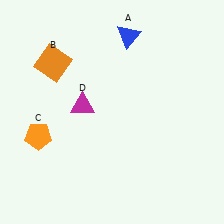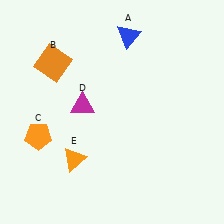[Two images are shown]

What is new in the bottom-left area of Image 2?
An orange triangle (E) was added in the bottom-left area of Image 2.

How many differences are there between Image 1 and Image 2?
There is 1 difference between the two images.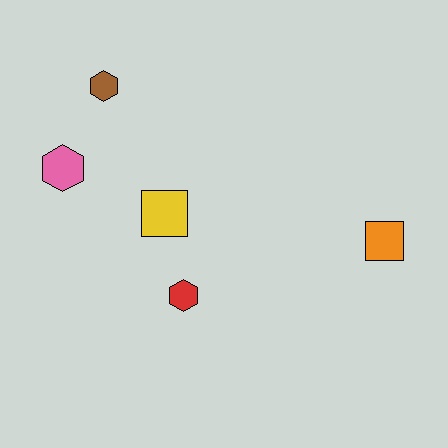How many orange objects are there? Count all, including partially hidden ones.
There is 1 orange object.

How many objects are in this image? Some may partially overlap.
There are 5 objects.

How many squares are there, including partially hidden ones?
There are 2 squares.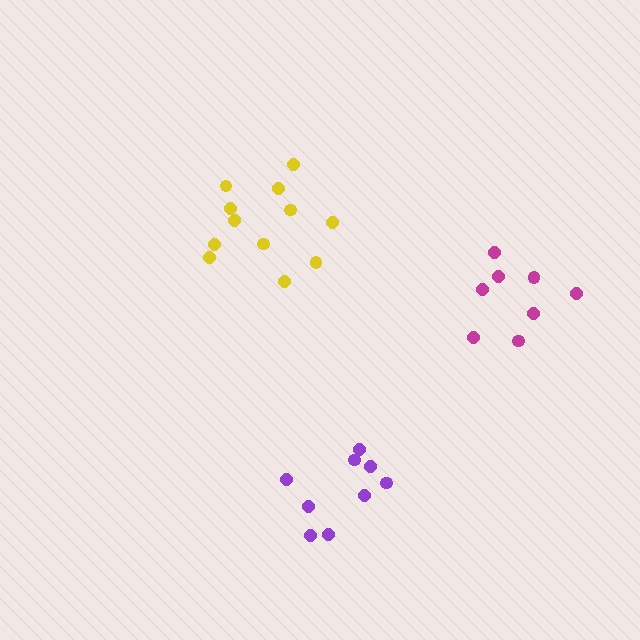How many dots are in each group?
Group 1: 9 dots, Group 2: 8 dots, Group 3: 12 dots (29 total).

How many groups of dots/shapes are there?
There are 3 groups.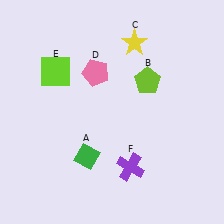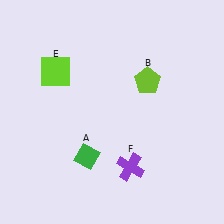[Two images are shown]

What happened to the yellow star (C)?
The yellow star (C) was removed in Image 2. It was in the top-right area of Image 1.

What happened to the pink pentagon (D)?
The pink pentagon (D) was removed in Image 2. It was in the top-left area of Image 1.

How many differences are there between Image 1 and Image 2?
There are 2 differences between the two images.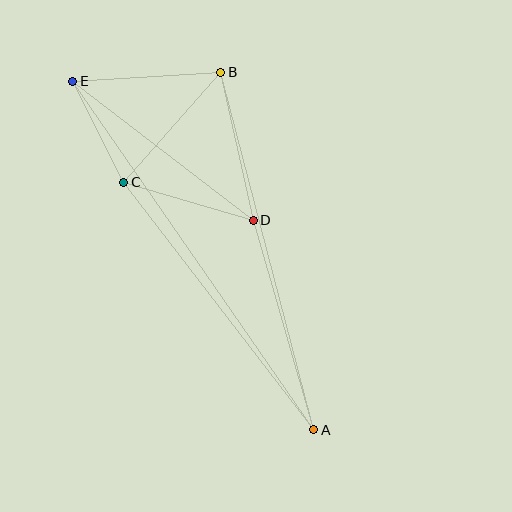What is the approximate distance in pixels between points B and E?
The distance between B and E is approximately 148 pixels.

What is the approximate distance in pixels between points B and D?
The distance between B and D is approximately 152 pixels.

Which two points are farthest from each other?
Points A and E are farthest from each other.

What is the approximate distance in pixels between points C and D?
The distance between C and D is approximately 135 pixels.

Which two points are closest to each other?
Points C and E are closest to each other.